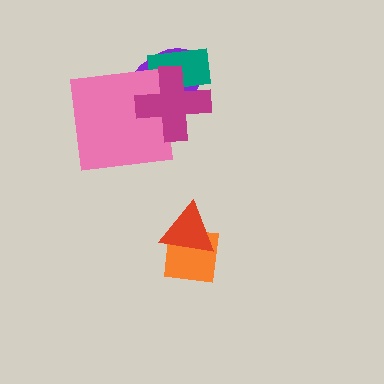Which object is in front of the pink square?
The magenta cross is in front of the pink square.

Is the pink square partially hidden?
Yes, it is partially covered by another shape.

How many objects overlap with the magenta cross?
3 objects overlap with the magenta cross.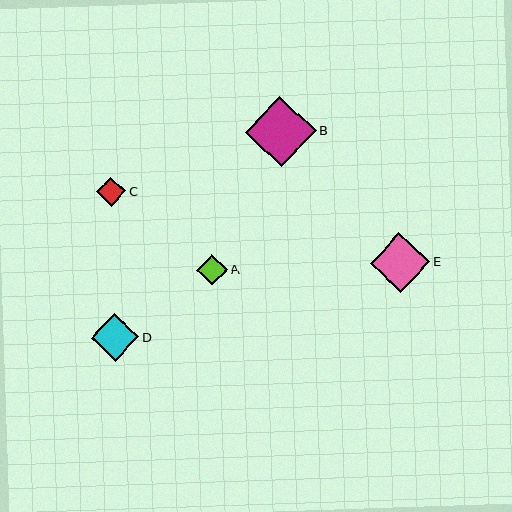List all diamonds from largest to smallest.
From largest to smallest: B, E, D, A, C.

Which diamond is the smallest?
Diamond C is the smallest with a size of approximately 29 pixels.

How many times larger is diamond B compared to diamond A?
Diamond B is approximately 2.3 times the size of diamond A.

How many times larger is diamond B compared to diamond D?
Diamond B is approximately 1.5 times the size of diamond D.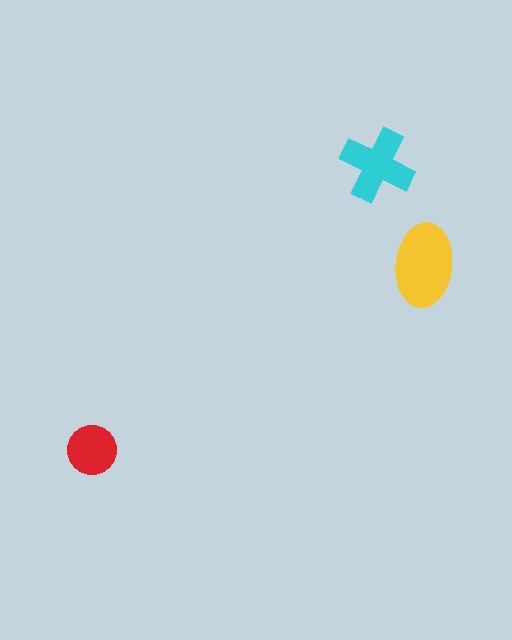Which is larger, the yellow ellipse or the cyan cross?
The yellow ellipse.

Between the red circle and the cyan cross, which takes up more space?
The cyan cross.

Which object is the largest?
The yellow ellipse.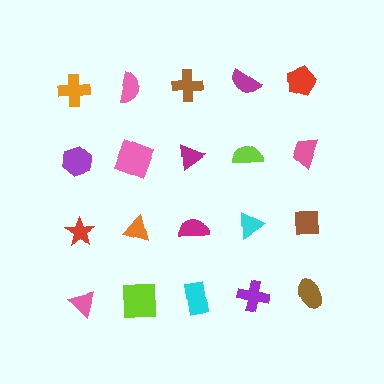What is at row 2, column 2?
A pink square.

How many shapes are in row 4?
5 shapes.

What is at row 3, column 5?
A brown square.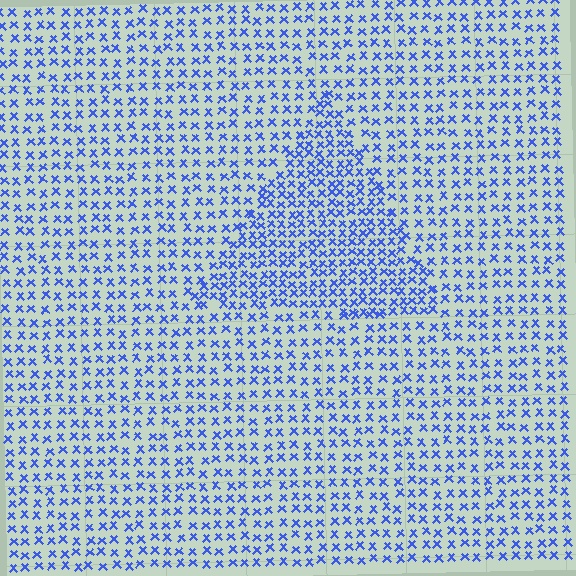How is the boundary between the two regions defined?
The boundary is defined by a change in element density (approximately 1.7x ratio). All elements are the same color, size, and shape.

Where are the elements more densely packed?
The elements are more densely packed inside the triangle boundary.